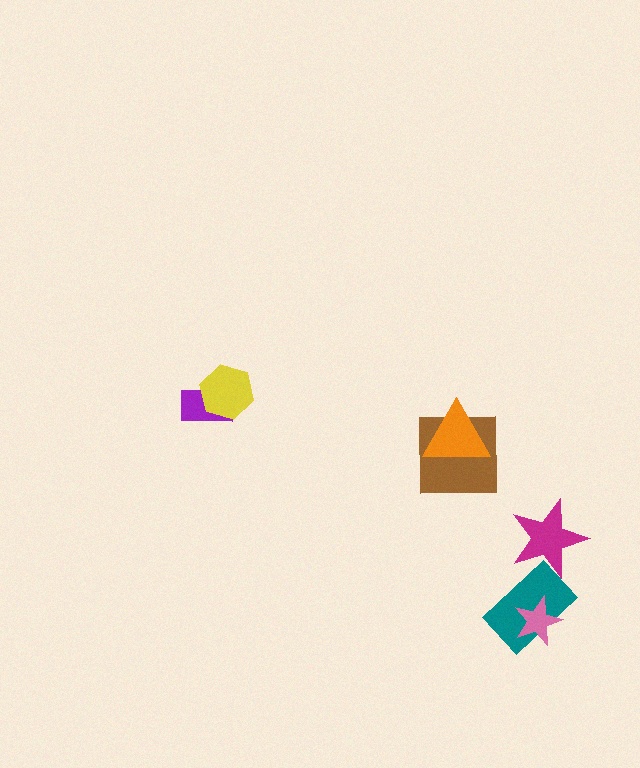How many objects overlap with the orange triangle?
1 object overlaps with the orange triangle.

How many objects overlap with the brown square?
1 object overlaps with the brown square.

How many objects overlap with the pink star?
1 object overlaps with the pink star.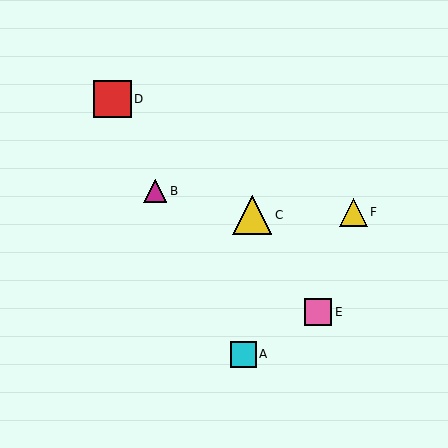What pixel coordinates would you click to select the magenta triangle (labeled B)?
Click at (155, 191) to select the magenta triangle B.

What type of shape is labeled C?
Shape C is a yellow triangle.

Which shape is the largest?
The yellow triangle (labeled C) is the largest.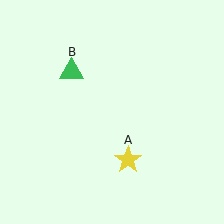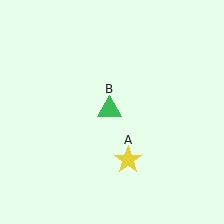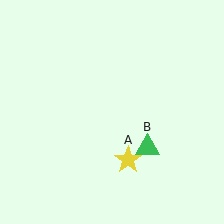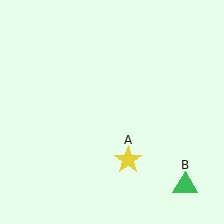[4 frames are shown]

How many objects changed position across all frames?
1 object changed position: green triangle (object B).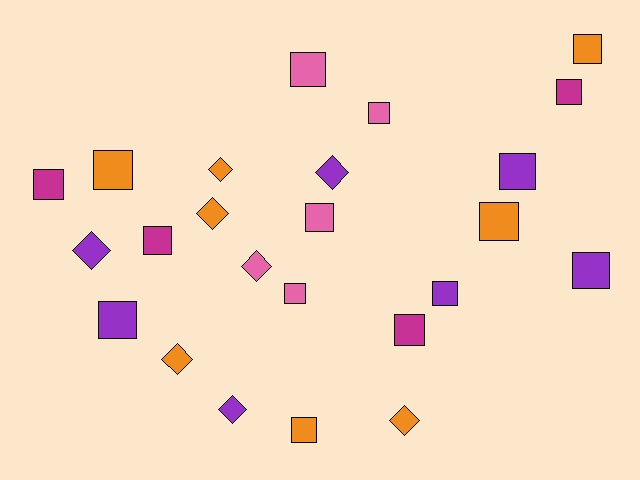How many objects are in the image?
There are 24 objects.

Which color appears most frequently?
Orange, with 8 objects.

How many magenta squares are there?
There are 4 magenta squares.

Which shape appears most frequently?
Square, with 16 objects.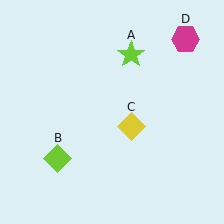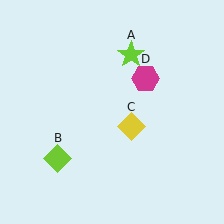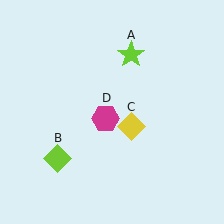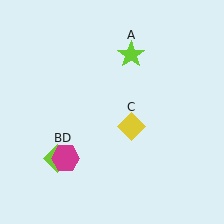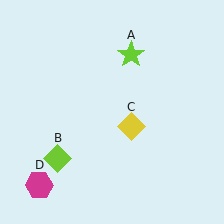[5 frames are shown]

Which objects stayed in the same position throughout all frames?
Lime star (object A) and lime diamond (object B) and yellow diamond (object C) remained stationary.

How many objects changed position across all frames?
1 object changed position: magenta hexagon (object D).